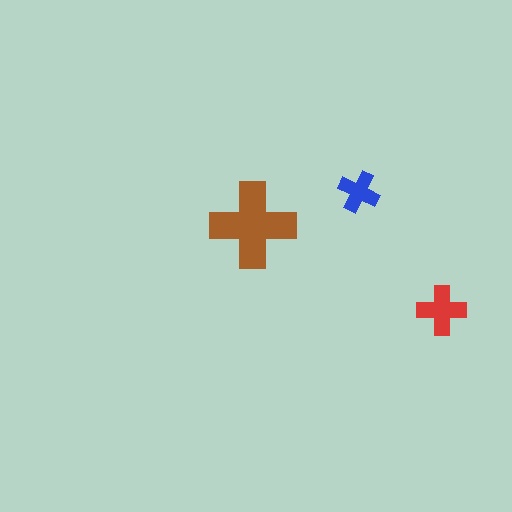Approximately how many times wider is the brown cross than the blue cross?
About 2 times wider.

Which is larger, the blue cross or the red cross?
The red one.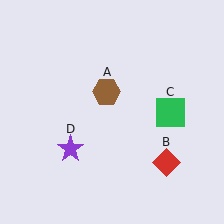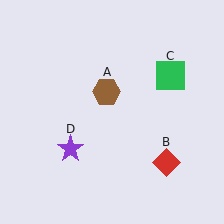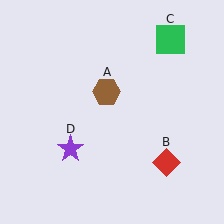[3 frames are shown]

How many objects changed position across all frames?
1 object changed position: green square (object C).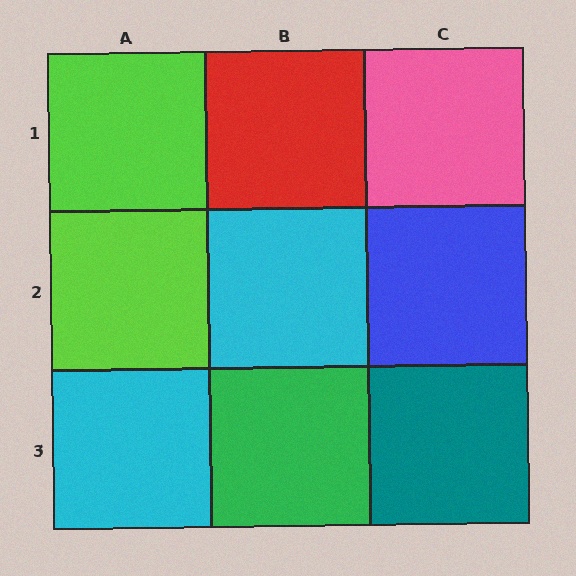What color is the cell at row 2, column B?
Cyan.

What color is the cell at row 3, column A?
Cyan.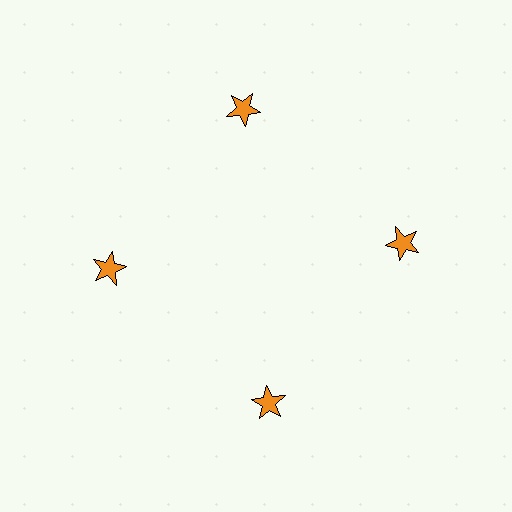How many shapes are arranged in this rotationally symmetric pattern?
There are 4 shapes, arranged in 4 groups of 1.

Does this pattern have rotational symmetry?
Yes, this pattern has 4-fold rotational symmetry. It looks the same after rotating 90 degrees around the center.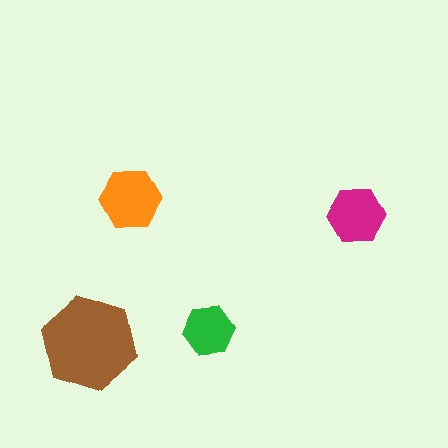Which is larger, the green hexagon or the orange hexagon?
The orange one.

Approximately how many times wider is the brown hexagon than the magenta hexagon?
About 1.5 times wider.